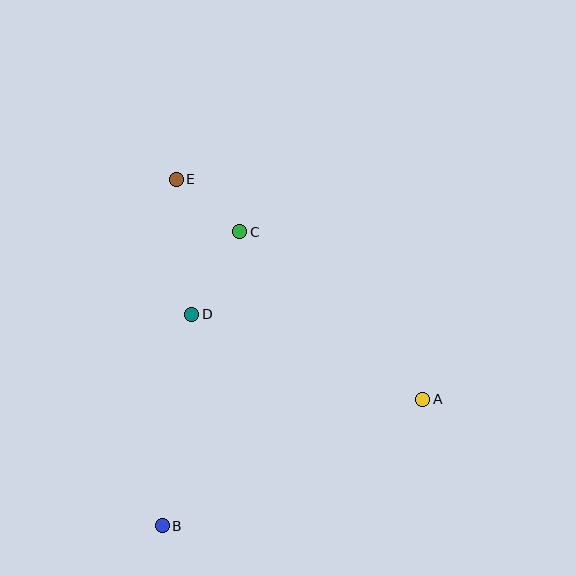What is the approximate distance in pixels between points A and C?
The distance between A and C is approximately 248 pixels.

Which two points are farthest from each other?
Points B and E are farthest from each other.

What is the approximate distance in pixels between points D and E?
The distance between D and E is approximately 136 pixels.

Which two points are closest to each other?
Points C and E are closest to each other.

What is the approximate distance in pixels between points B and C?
The distance between B and C is approximately 304 pixels.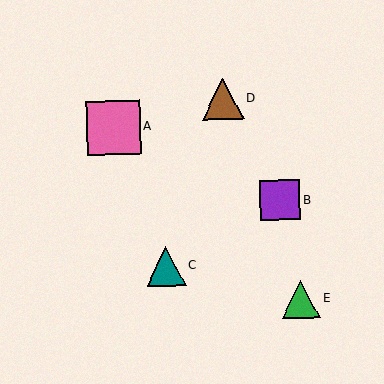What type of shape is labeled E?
Shape E is a green triangle.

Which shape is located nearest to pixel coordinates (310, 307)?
The green triangle (labeled E) at (301, 299) is nearest to that location.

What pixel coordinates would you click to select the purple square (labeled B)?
Click at (280, 200) to select the purple square B.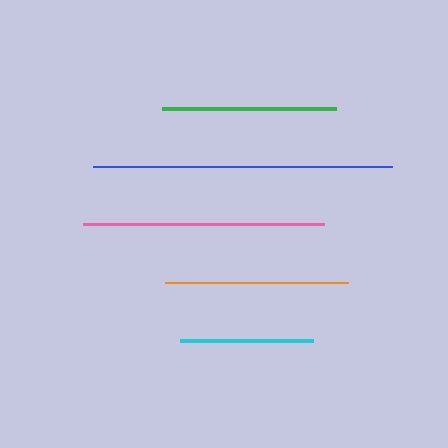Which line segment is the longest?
The blue line is the longest at approximately 299 pixels.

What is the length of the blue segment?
The blue segment is approximately 299 pixels long.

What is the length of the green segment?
The green segment is approximately 174 pixels long.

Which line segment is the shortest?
The cyan line is the shortest at approximately 132 pixels.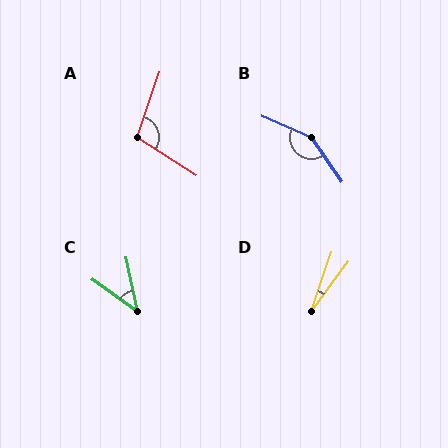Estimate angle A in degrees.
Approximately 103 degrees.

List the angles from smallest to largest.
D (18°), C (42°), A (103°), B (147°).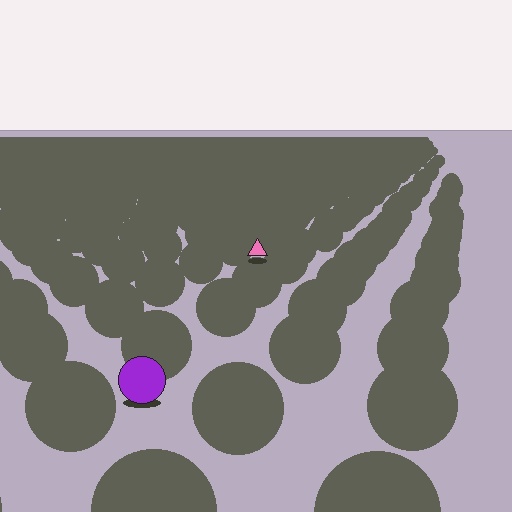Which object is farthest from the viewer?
The pink triangle is farthest from the viewer. It appears smaller and the ground texture around it is denser.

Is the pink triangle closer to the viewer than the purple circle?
No. The purple circle is closer — you can tell from the texture gradient: the ground texture is coarser near it.